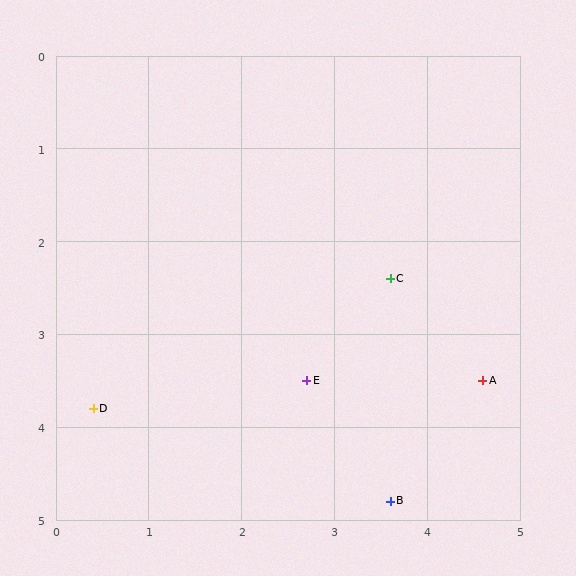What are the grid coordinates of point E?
Point E is at approximately (2.7, 3.5).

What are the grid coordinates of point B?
Point B is at approximately (3.6, 4.8).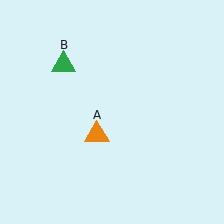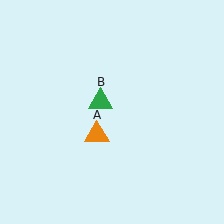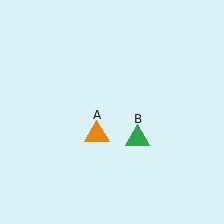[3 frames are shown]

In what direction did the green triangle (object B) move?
The green triangle (object B) moved down and to the right.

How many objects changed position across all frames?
1 object changed position: green triangle (object B).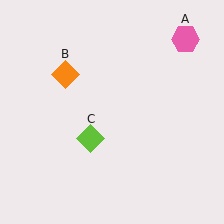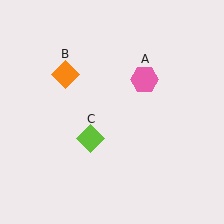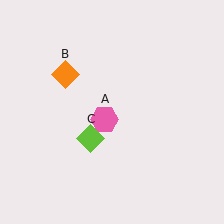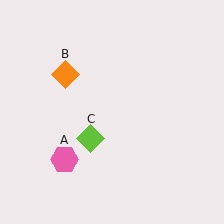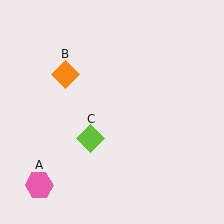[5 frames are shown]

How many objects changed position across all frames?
1 object changed position: pink hexagon (object A).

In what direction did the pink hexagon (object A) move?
The pink hexagon (object A) moved down and to the left.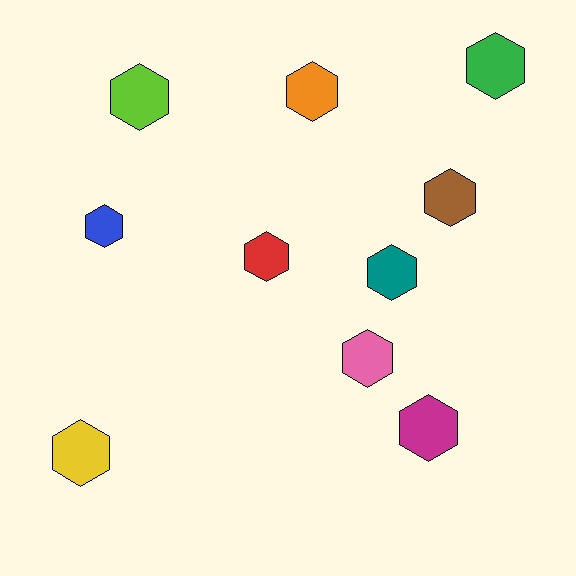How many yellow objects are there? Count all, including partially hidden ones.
There is 1 yellow object.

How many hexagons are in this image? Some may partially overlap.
There are 10 hexagons.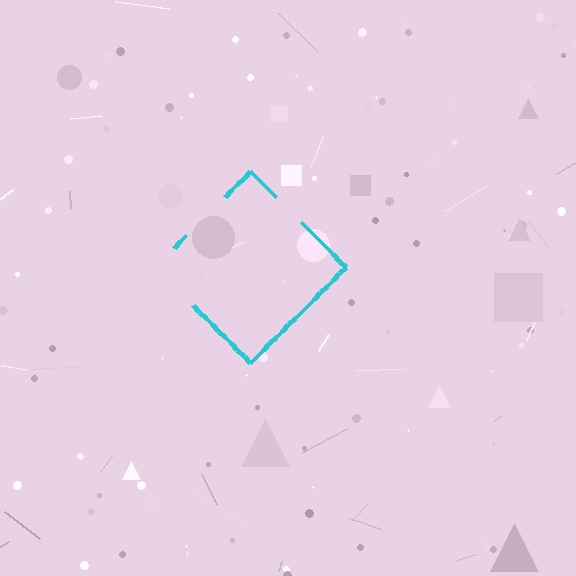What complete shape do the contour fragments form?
The contour fragments form a diamond.